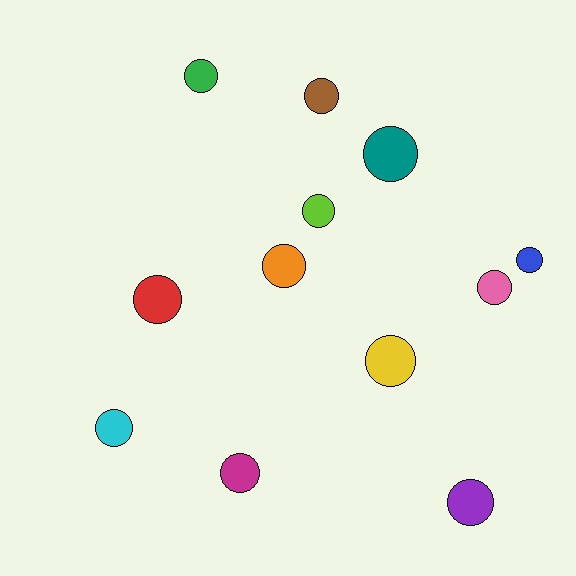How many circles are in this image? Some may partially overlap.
There are 12 circles.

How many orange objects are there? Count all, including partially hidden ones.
There is 1 orange object.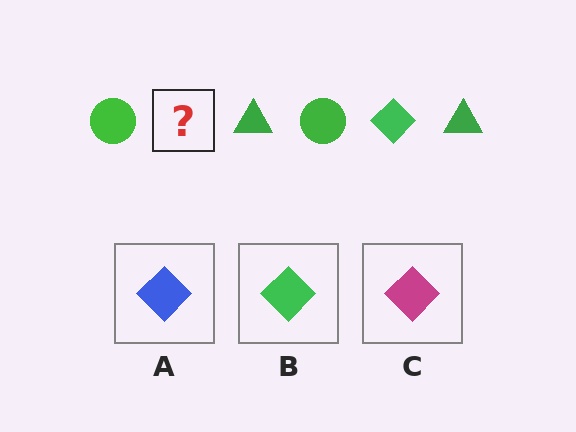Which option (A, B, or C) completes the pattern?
B.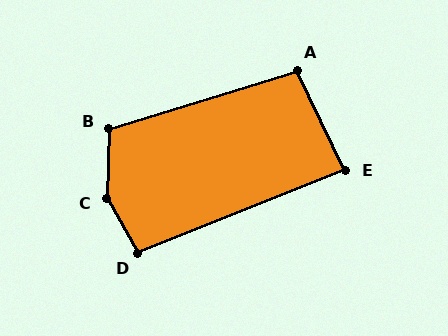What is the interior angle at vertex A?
Approximately 99 degrees (obtuse).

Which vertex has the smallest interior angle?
E, at approximately 86 degrees.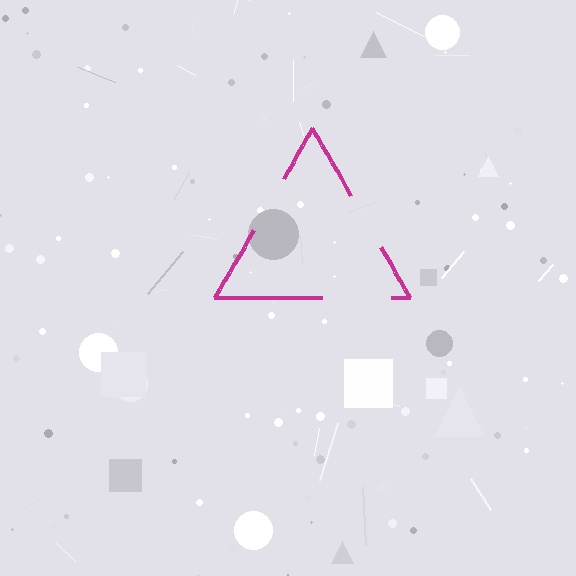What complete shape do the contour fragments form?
The contour fragments form a triangle.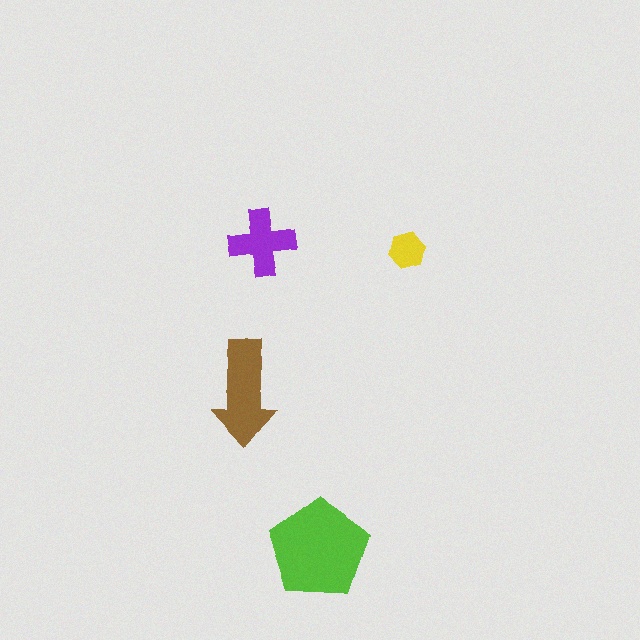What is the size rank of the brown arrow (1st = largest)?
2nd.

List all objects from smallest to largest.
The yellow hexagon, the purple cross, the brown arrow, the lime pentagon.